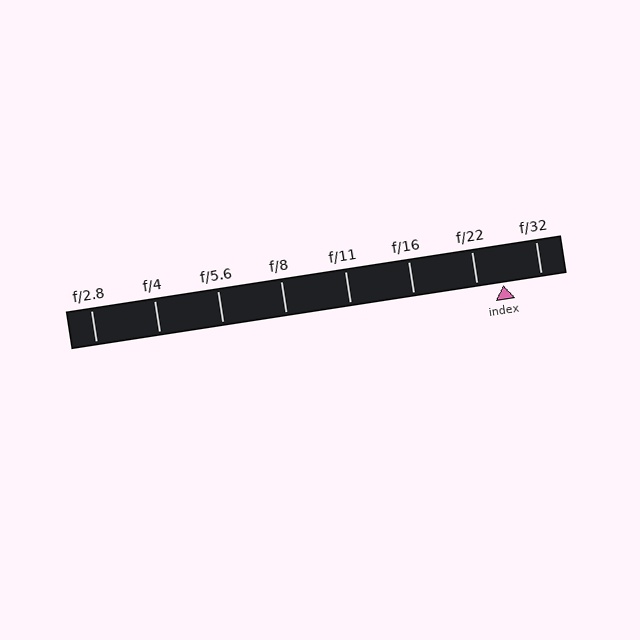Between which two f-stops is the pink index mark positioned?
The index mark is between f/22 and f/32.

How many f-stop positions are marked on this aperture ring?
There are 8 f-stop positions marked.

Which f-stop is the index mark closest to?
The index mark is closest to f/22.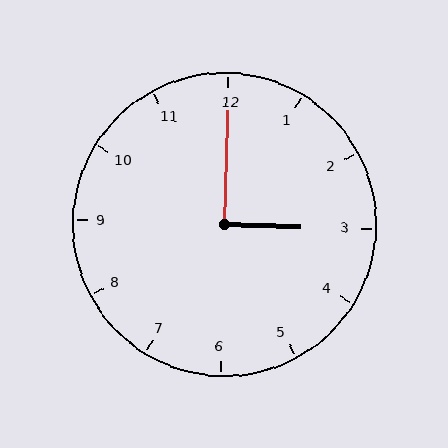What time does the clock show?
3:00.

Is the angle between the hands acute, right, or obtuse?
It is right.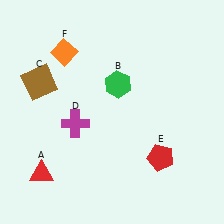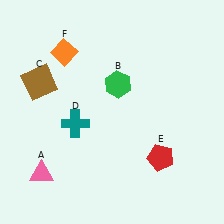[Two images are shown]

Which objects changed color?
A changed from red to pink. D changed from magenta to teal.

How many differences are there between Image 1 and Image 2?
There are 2 differences between the two images.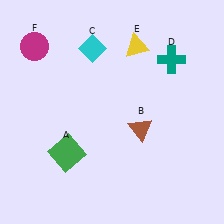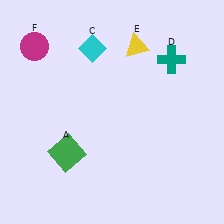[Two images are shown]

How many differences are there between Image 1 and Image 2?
There is 1 difference between the two images.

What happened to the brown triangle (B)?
The brown triangle (B) was removed in Image 2. It was in the bottom-right area of Image 1.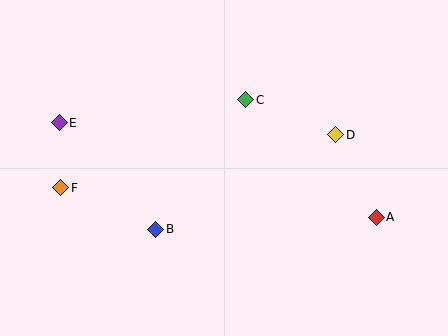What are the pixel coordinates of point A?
Point A is at (376, 217).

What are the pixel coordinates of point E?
Point E is at (59, 123).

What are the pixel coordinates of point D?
Point D is at (336, 135).